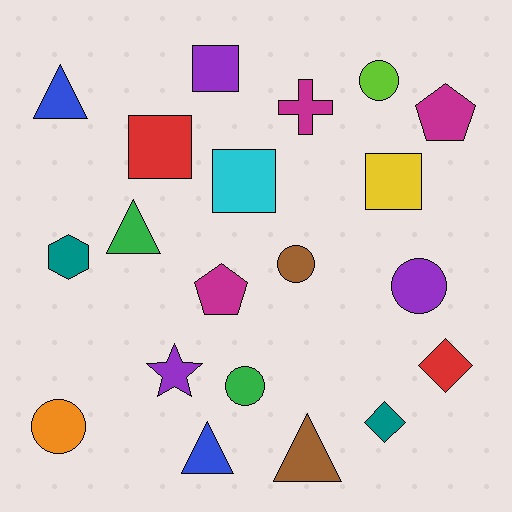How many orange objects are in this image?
There is 1 orange object.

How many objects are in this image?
There are 20 objects.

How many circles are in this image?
There are 5 circles.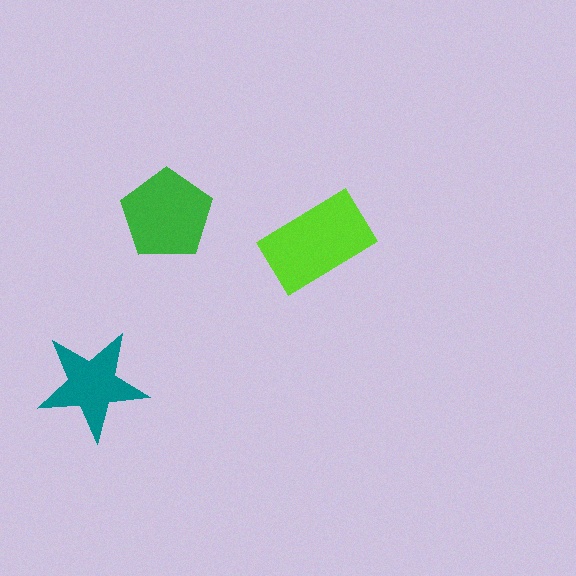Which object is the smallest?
The teal star.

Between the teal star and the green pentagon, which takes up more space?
The green pentagon.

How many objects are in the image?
There are 3 objects in the image.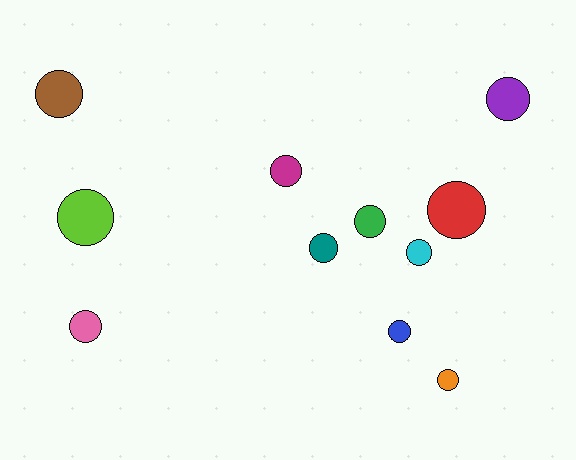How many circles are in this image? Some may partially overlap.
There are 11 circles.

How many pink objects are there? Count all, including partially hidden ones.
There is 1 pink object.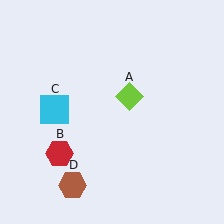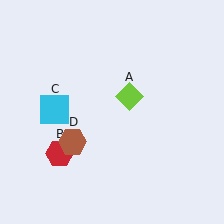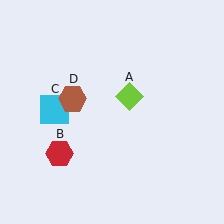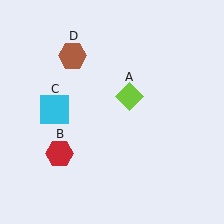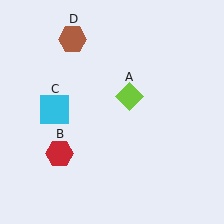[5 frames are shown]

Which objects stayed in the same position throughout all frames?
Lime diamond (object A) and red hexagon (object B) and cyan square (object C) remained stationary.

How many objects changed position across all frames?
1 object changed position: brown hexagon (object D).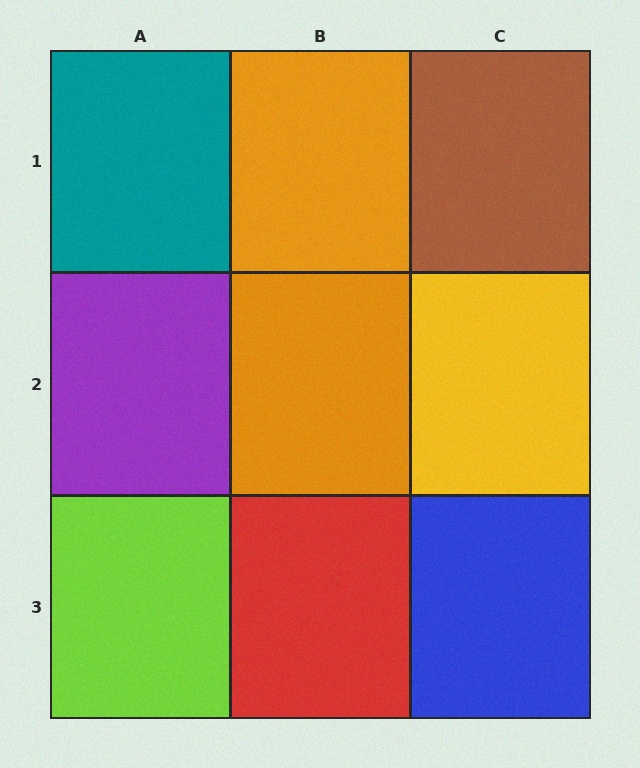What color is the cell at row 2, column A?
Purple.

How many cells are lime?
1 cell is lime.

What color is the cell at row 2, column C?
Yellow.